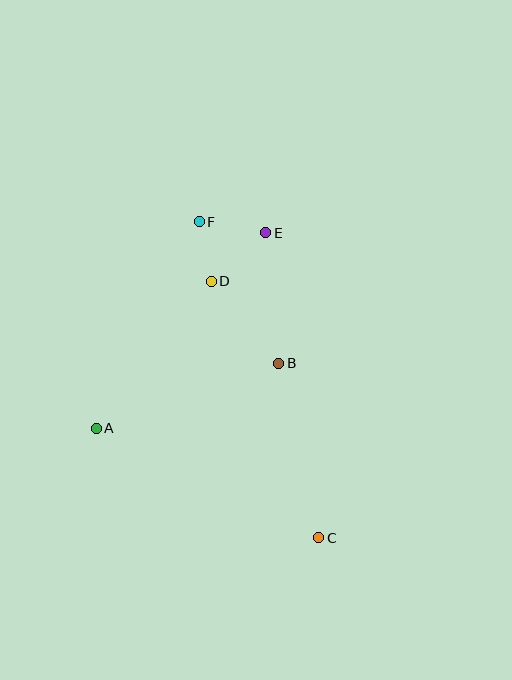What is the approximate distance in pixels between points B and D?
The distance between B and D is approximately 106 pixels.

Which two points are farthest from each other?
Points C and F are farthest from each other.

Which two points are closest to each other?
Points D and F are closest to each other.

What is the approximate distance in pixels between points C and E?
The distance between C and E is approximately 310 pixels.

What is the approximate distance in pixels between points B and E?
The distance between B and E is approximately 131 pixels.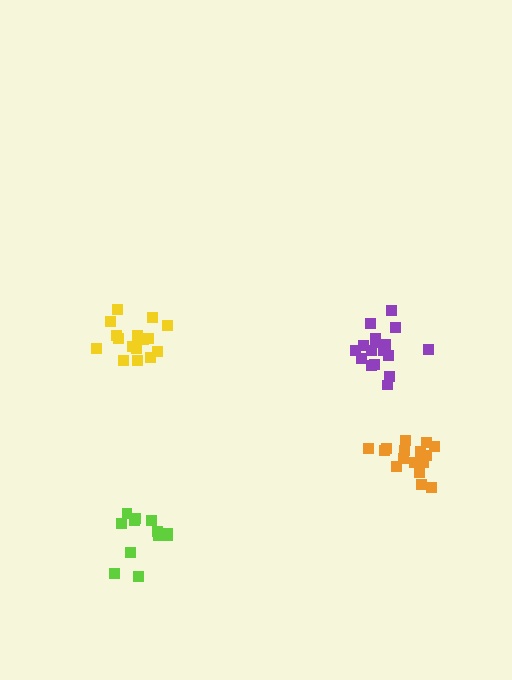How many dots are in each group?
Group 1: 17 dots, Group 2: 16 dots, Group 3: 17 dots, Group 4: 12 dots (62 total).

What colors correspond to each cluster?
The clusters are colored: purple, yellow, orange, lime.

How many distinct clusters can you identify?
There are 4 distinct clusters.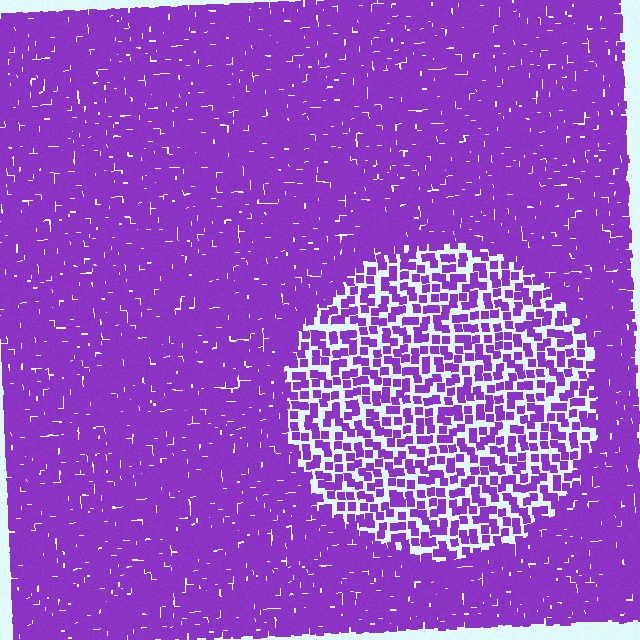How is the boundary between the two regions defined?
The boundary is defined by a change in element density (approximately 2.3x ratio). All elements are the same color, size, and shape.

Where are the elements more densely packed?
The elements are more densely packed outside the circle boundary.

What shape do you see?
I see a circle.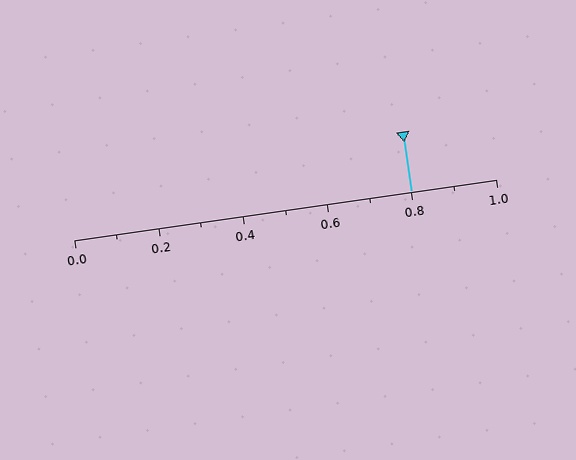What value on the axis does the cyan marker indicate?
The marker indicates approximately 0.8.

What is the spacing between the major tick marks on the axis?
The major ticks are spaced 0.2 apart.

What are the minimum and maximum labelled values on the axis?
The axis runs from 0.0 to 1.0.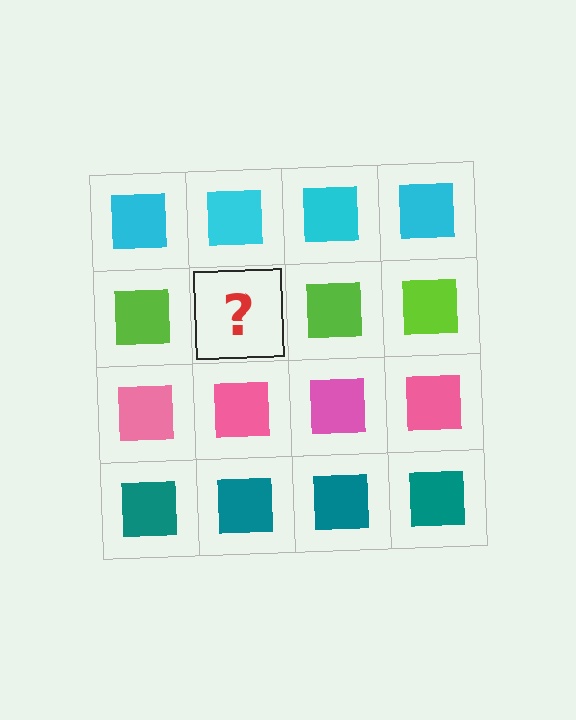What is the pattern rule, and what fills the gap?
The rule is that each row has a consistent color. The gap should be filled with a lime square.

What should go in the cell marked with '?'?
The missing cell should contain a lime square.